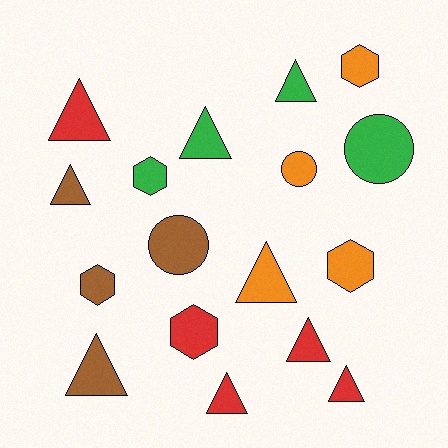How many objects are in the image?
There are 17 objects.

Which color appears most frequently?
Red, with 5 objects.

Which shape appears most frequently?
Triangle, with 9 objects.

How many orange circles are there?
There is 1 orange circle.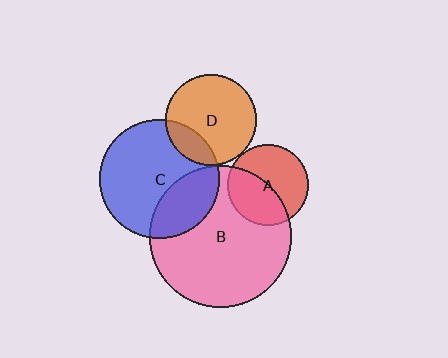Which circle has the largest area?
Circle B (pink).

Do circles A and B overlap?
Yes.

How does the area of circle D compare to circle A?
Approximately 1.2 times.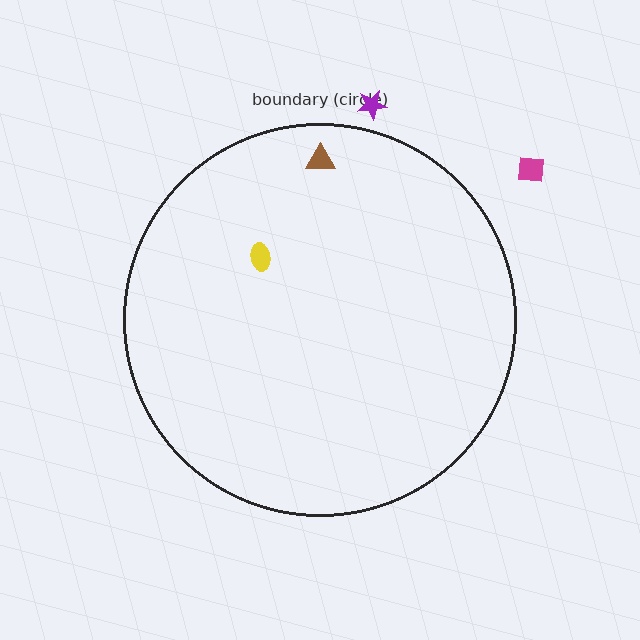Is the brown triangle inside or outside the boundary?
Inside.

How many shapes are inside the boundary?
2 inside, 2 outside.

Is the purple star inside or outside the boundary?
Outside.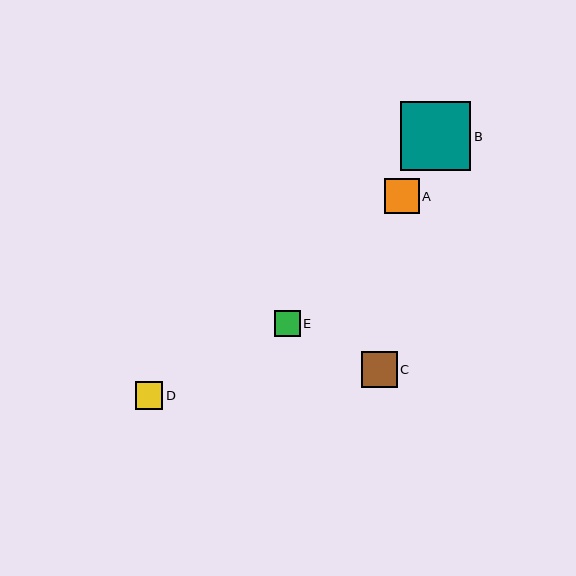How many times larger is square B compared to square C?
Square B is approximately 1.9 times the size of square C.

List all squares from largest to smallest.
From largest to smallest: B, C, A, D, E.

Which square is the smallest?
Square E is the smallest with a size of approximately 26 pixels.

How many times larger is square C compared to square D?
Square C is approximately 1.3 times the size of square D.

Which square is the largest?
Square B is the largest with a size of approximately 70 pixels.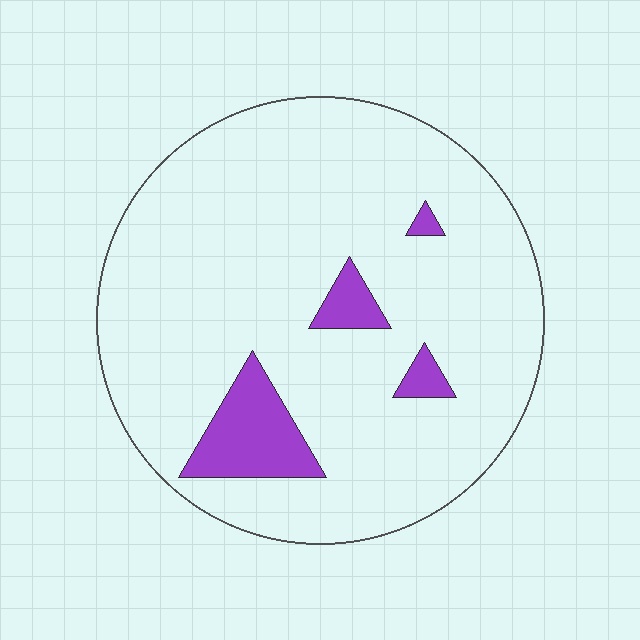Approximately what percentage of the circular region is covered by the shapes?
Approximately 10%.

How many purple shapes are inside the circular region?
4.